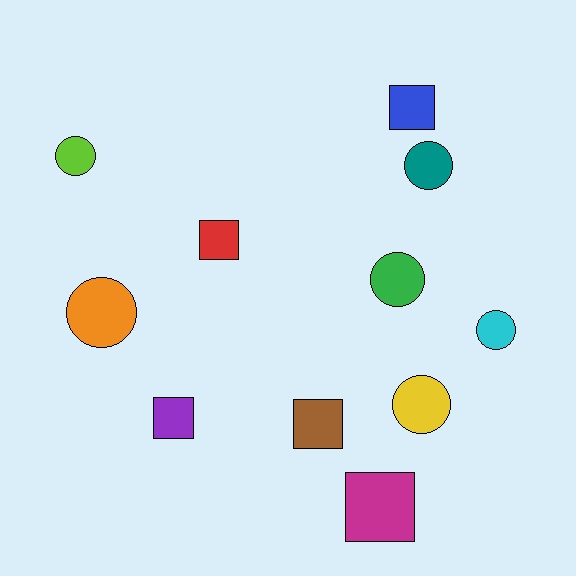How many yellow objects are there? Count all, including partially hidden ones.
There is 1 yellow object.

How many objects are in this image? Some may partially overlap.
There are 11 objects.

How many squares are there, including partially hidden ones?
There are 5 squares.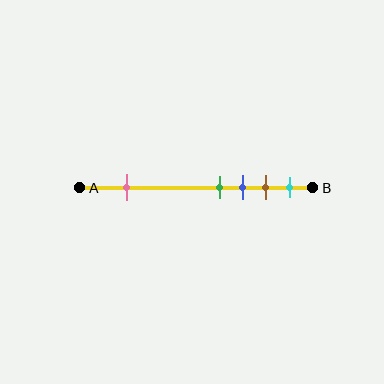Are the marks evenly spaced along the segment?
No, the marks are not evenly spaced.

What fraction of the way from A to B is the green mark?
The green mark is approximately 60% (0.6) of the way from A to B.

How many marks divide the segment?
There are 5 marks dividing the segment.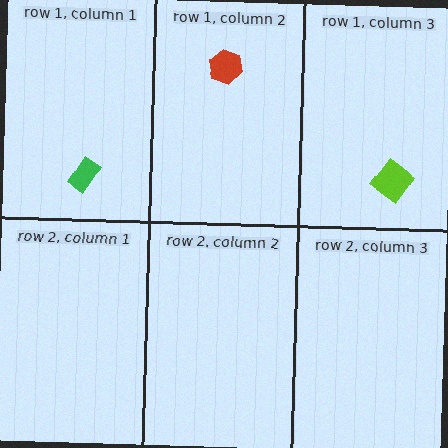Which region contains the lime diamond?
The row 1, column 3 region.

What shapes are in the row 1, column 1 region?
The green rectangle.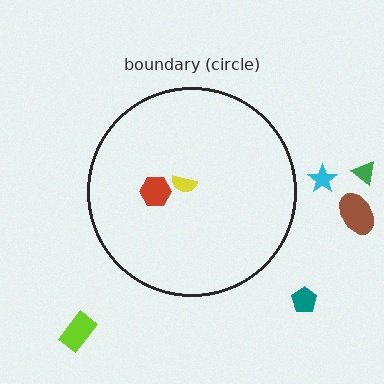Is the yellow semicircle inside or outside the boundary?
Inside.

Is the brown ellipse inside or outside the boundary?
Outside.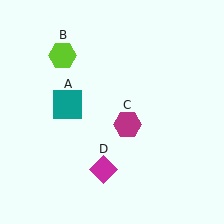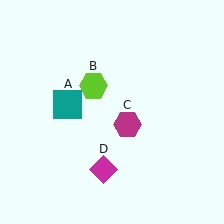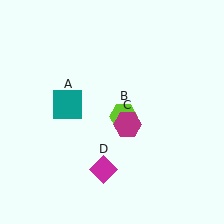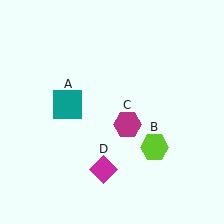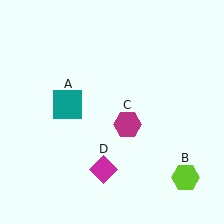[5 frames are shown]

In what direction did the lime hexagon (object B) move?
The lime hexagon (object B) moved down and to the right.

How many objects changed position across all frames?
1 object changed position: lime hexagon (object B).